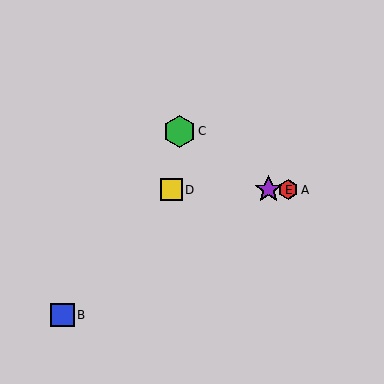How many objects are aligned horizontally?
3 objects (A, D, E) are aligned horizontally.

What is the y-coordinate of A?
Object A is at y≈190.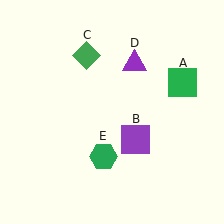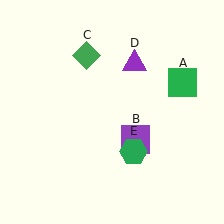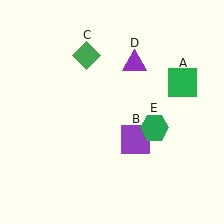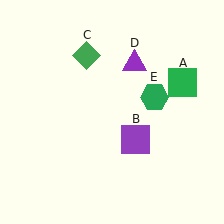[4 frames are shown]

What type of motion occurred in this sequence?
The green hexagon (object E) rotated counterclockwise around the center of the scene.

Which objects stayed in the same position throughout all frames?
Green square (object A) and purple square (object B) and green diamond (object C) and purple triangle (object D) remained stationary.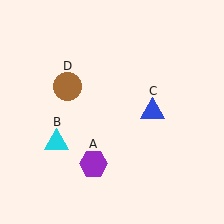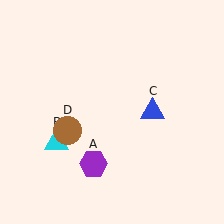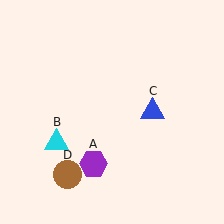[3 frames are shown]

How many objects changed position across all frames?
1 object changed position: brown circle (object D).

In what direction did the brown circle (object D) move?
The brown circle (object D) moved down.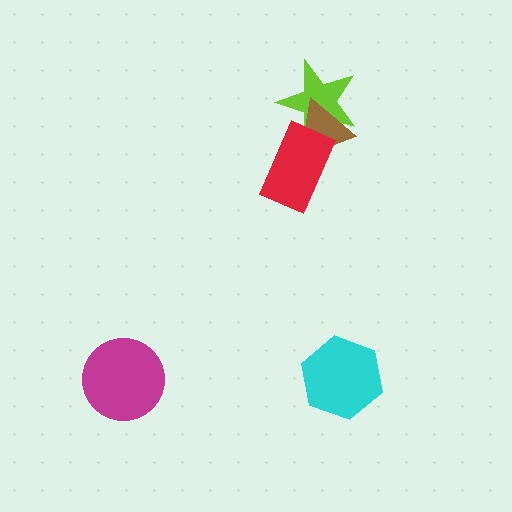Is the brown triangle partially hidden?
Yes, it is partially covered by another shape.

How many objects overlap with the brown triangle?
2 objects overlap with the brown triangle.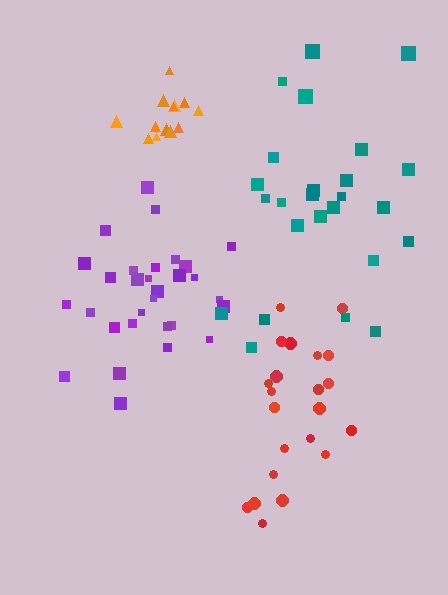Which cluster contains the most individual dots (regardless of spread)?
Purple (30).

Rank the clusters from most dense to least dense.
orange, purple, red, teal.